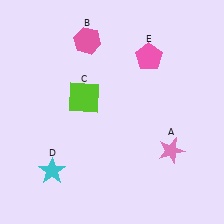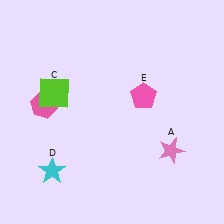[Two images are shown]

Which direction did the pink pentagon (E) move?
The pink pentagon (E) moved down.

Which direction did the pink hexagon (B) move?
The pink hexagon (B) moved down.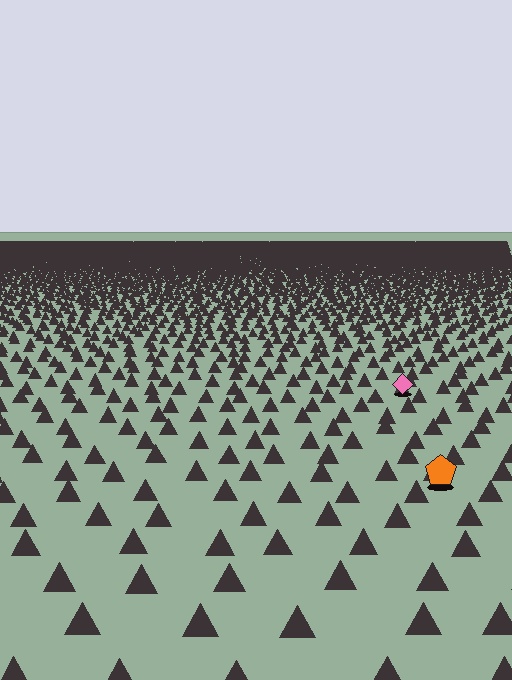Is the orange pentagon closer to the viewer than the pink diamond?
Yes. The orange pentagon is closer — you can tell from the texture gradient: the ground texture is coarser near it.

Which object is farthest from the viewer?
The pink diamond is farthest from the viewer. It appears smaller and the ground texture around it is denser.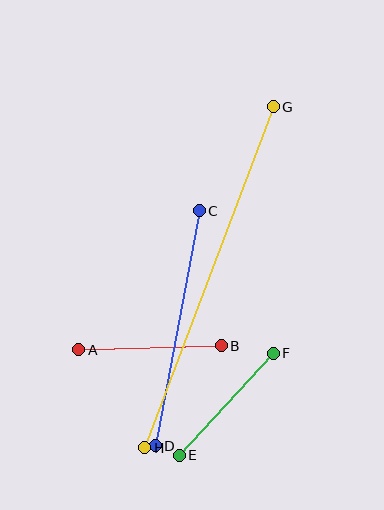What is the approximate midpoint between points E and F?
The midpoint is at approximately (226, 404) pixels.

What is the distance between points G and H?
The distance is approximately 364 pixels.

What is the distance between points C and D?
The distance is approximately 239 pixels.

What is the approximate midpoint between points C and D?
The midpoint is at approximately (177, 328) pixels.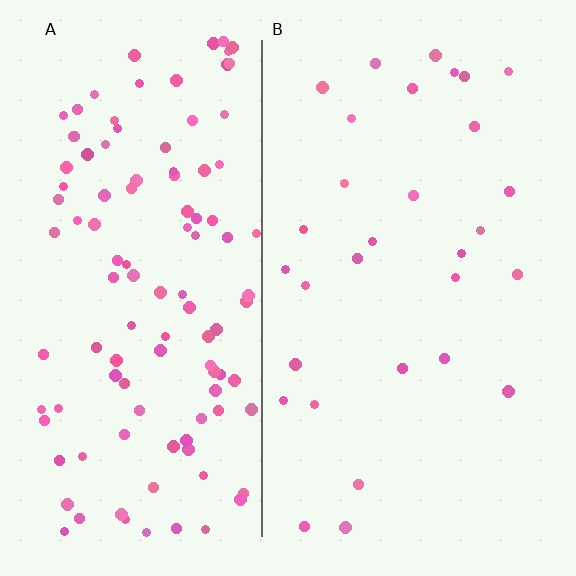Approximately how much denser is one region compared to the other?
Approximately 3.8× — region A over region B.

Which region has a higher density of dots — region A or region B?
A (the left).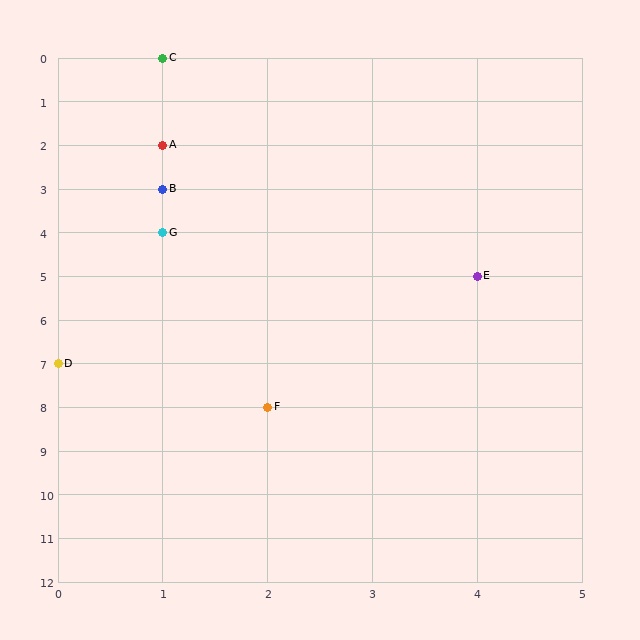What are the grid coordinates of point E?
Point E is at grid coordinates (4, 5).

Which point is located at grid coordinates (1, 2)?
Point A is at (1, 2).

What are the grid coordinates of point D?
Point D is at grid coordinates (0, 7).